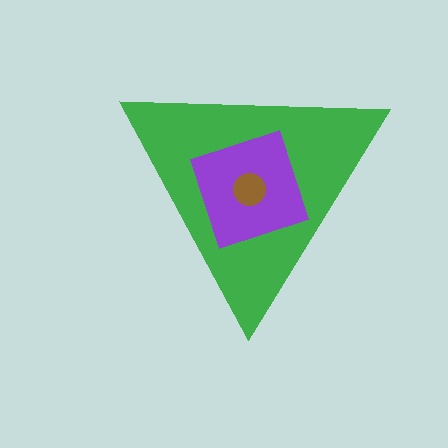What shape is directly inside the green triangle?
The purple diamond.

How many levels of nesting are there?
3.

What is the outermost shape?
The green triangle.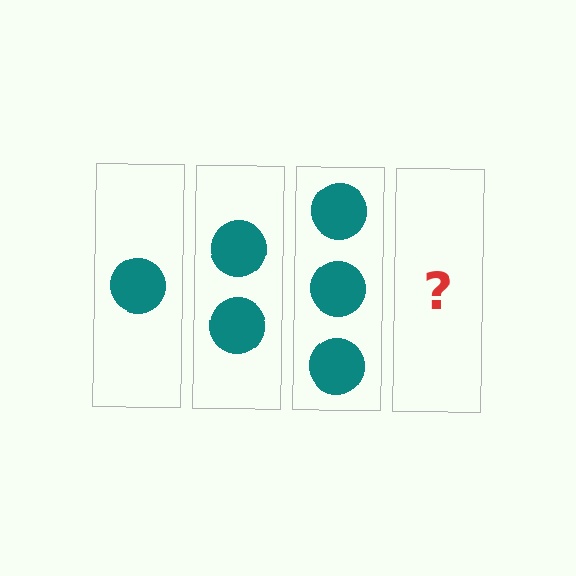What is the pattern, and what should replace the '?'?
The pattern is that each step adds one more circle. The '?' should be 4 circles.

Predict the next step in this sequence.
The next step is 4 circles.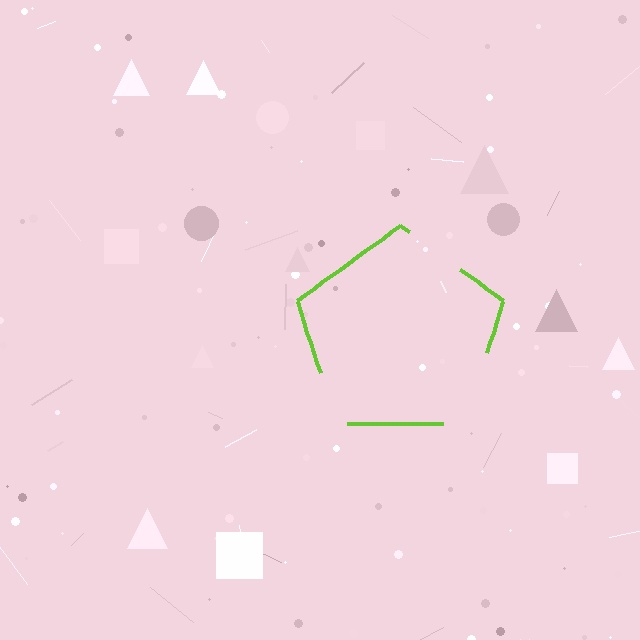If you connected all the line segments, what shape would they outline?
They would outline a pentagon.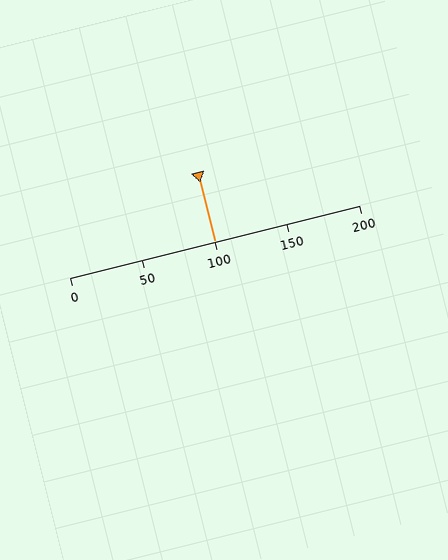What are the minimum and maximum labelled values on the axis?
The axis runs from 0 to 200.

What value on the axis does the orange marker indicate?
The marker indicates approximately 100.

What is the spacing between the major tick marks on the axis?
The major ticks are spaced 50 apart.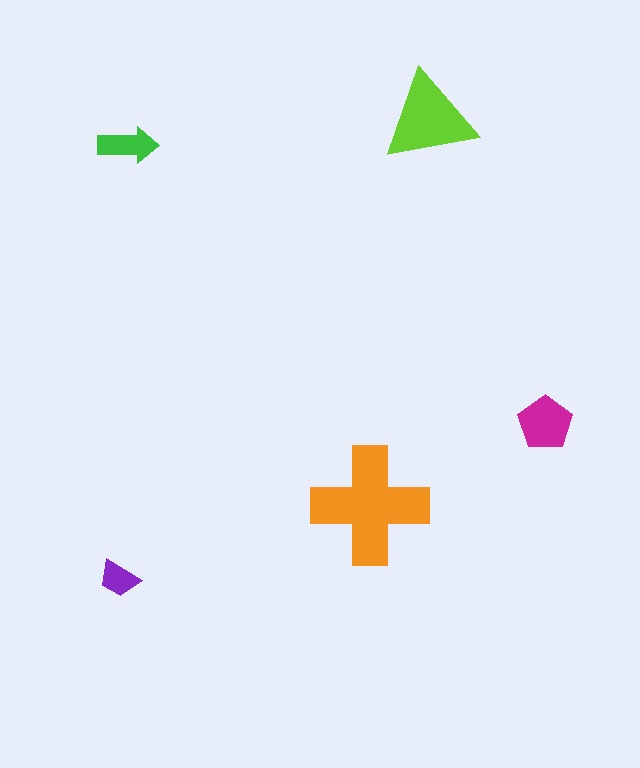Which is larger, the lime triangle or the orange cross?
The orange cross.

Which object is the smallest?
The purple trapezoid.